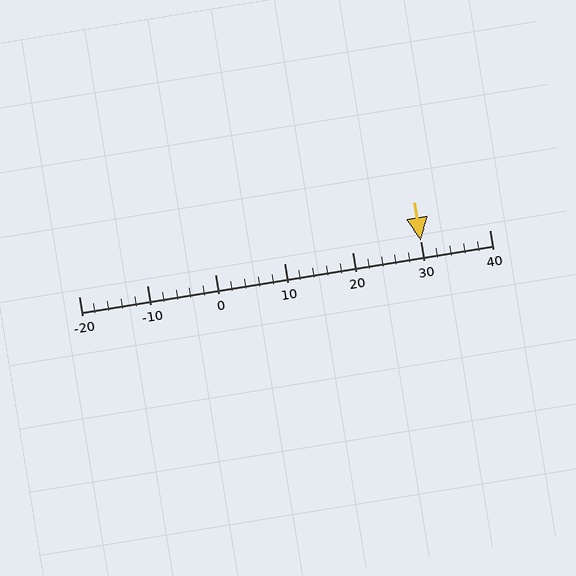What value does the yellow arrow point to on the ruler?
The yellow arrow points to approximately 30.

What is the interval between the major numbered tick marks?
The major tick marks are spaced 10 units apart.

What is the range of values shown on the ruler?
The ruler shows values from -20 to 40.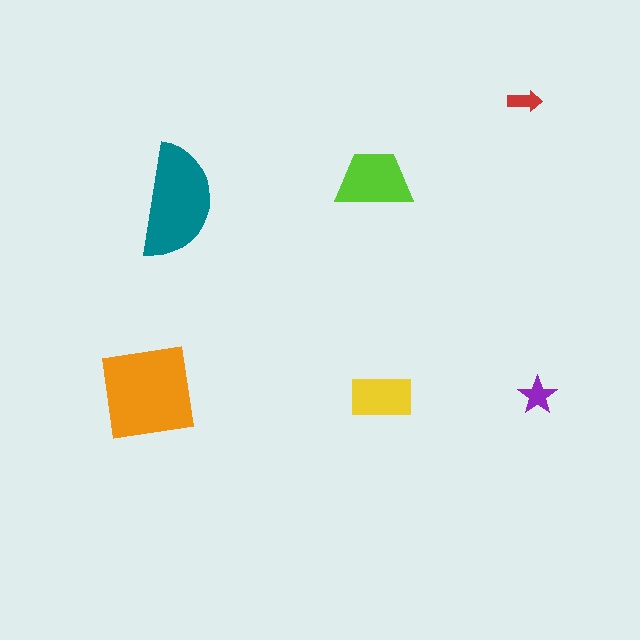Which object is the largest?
The orange square.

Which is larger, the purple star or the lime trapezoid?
The lime trapezoid.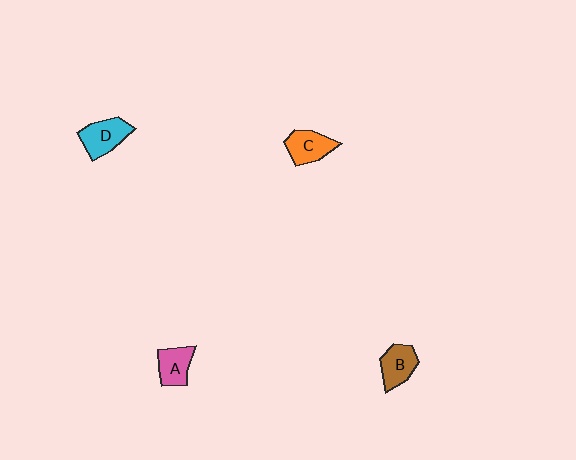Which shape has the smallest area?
Shape A (pink).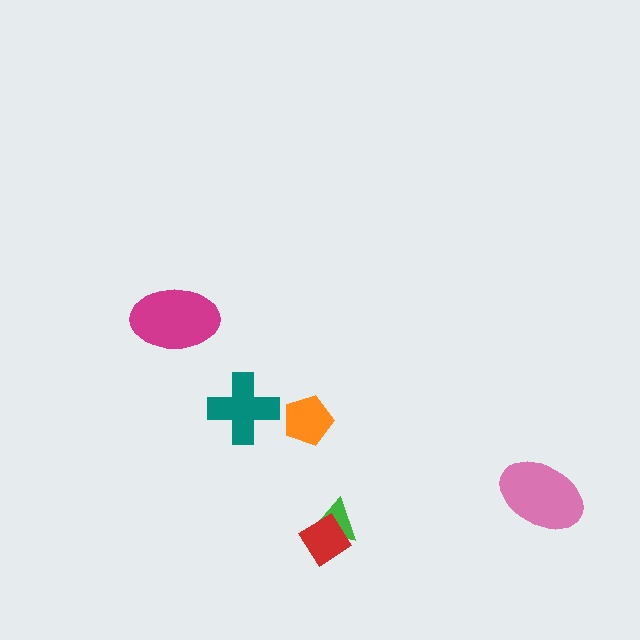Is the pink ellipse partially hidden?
No, no other shape covers it.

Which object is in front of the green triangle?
The red diamond is in front of the green triangle.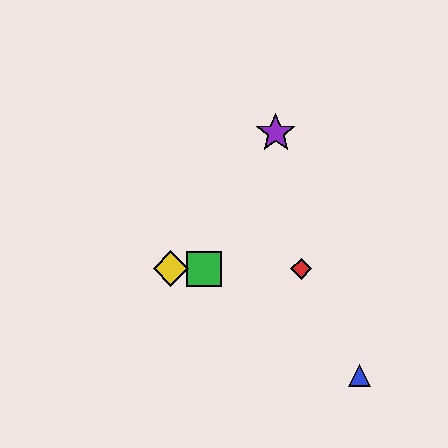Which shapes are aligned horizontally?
The red diamond, the green square, the yellow diamond are aligned horizontally.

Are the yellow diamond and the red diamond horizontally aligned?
Yes, both are at y≈269.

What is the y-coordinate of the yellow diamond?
The yellow diamond is at y≈269.